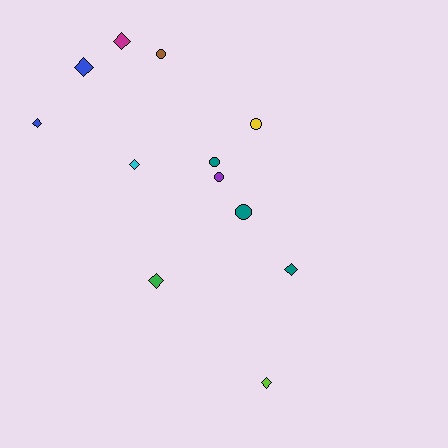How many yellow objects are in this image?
There is 1 yellow object.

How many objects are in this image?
There are 12 objects.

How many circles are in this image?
There are 5 circles.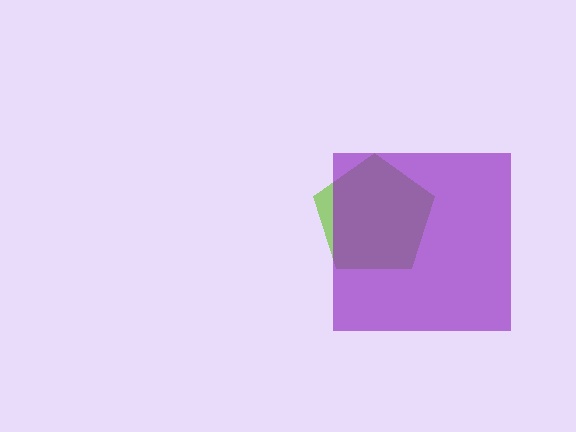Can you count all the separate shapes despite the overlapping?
Yes, there are 2 separate shapes.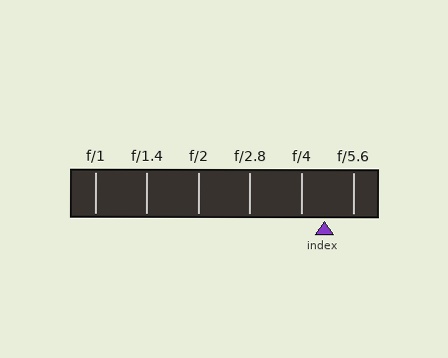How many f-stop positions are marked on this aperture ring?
There are 6 f-stop positions marked.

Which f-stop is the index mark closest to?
The index mark is closest to f/4.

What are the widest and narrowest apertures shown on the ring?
The widest aperture shown is f/1 and the narrowest is f/5.6.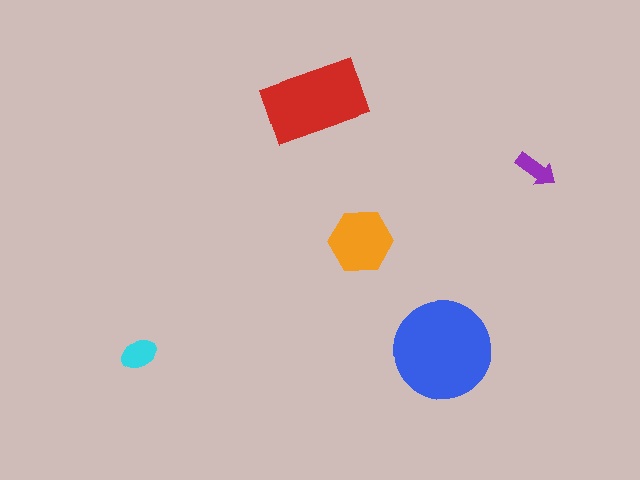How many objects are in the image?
There are 5 objects in the image.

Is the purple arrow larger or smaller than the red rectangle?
Smaller.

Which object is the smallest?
The purple arrow.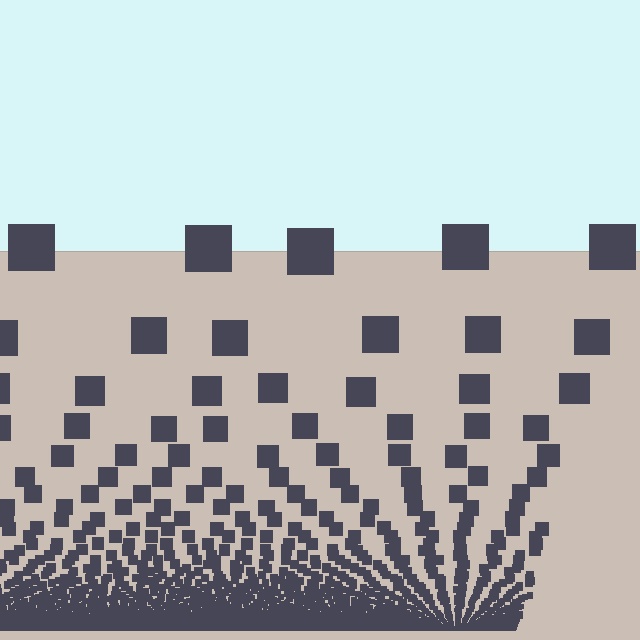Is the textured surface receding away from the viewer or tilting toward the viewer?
The surface appears to tilt toward the viewer. Texture elements get larger and sparser toward the top.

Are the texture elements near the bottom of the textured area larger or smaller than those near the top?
Smaller. The gradient is inverted — elements near the bottom are smaller and denser.